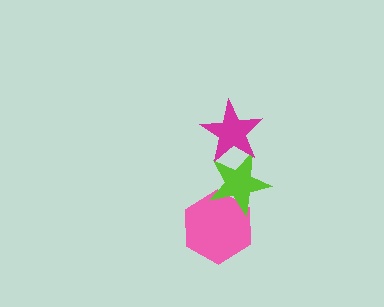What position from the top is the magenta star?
The magenta star is 1st from the top.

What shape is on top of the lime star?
The magenta star is on top of the lime star.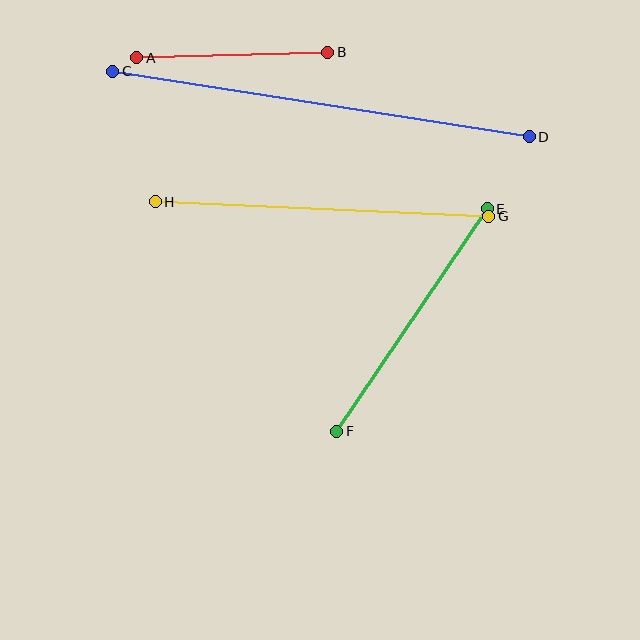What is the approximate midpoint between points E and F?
The midpoint is at approximately (412, 320) pixels.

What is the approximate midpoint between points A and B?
The midpoint is at approximately (232, 55) pixels.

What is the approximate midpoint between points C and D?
The midpoint is at approximately (321, 104) pixels.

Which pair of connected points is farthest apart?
Points C and D are farthest apart.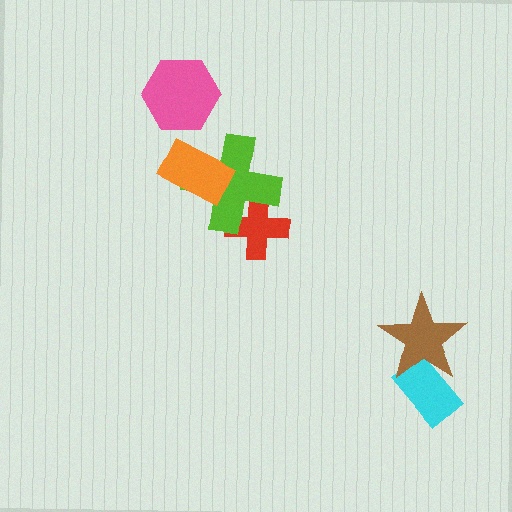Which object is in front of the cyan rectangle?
The brown star is in front of the cyan rectangle.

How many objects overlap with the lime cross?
2 objects overlap with the lime cross.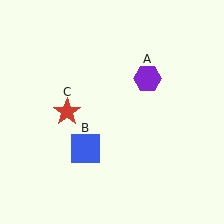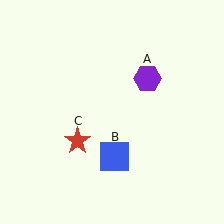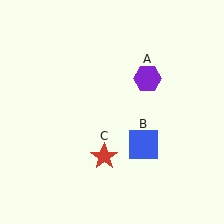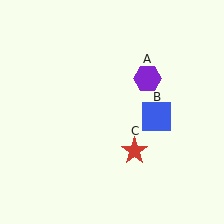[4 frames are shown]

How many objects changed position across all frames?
2 objects changed position: blue square (object B), red star (object C).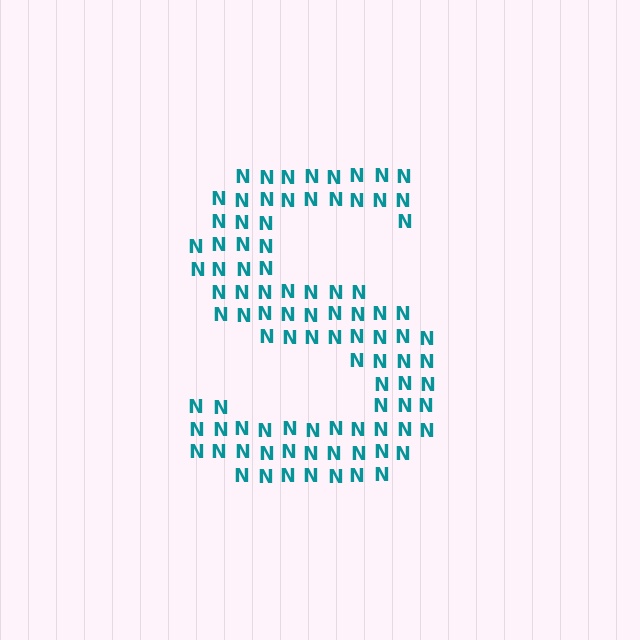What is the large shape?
The large shape is the letter S.